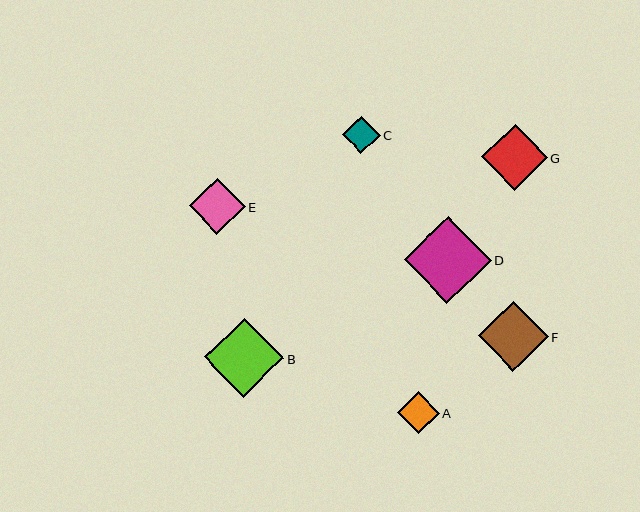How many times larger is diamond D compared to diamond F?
Diamond D is approximately 1.2 times the size of diamond F.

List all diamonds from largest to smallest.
From largest to smallest: D, B, F, G, E, A, C.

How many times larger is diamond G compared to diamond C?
Diamond G is approximately 1.8 times the size of diamond C.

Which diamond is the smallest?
Diamond C is the smallest with a size of approximately 37 pixels.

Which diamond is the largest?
Diamond D is the largest with a size of approximately 87 pixels.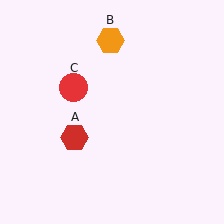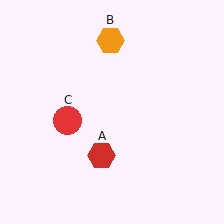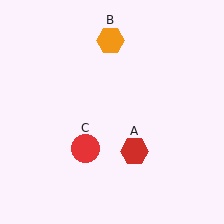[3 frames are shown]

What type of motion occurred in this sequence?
The red hexagon (object A), red circle (object C) rotated counterclockwise around the center of the scene.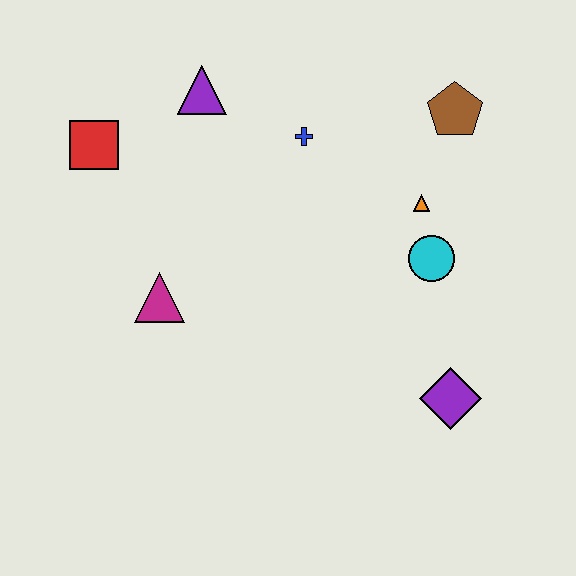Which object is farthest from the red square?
The purple diamond is farthest from the red square.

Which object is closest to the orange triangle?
The cyan circle is closest to the orange triangle.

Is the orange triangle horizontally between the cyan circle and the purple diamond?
No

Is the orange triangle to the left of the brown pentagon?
Yes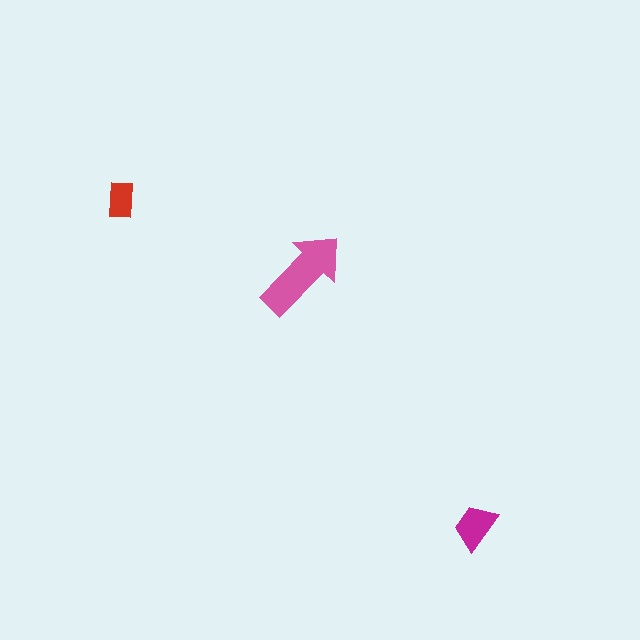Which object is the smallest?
The red rectangle.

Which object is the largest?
The pink arrow.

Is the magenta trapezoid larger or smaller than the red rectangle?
Larger.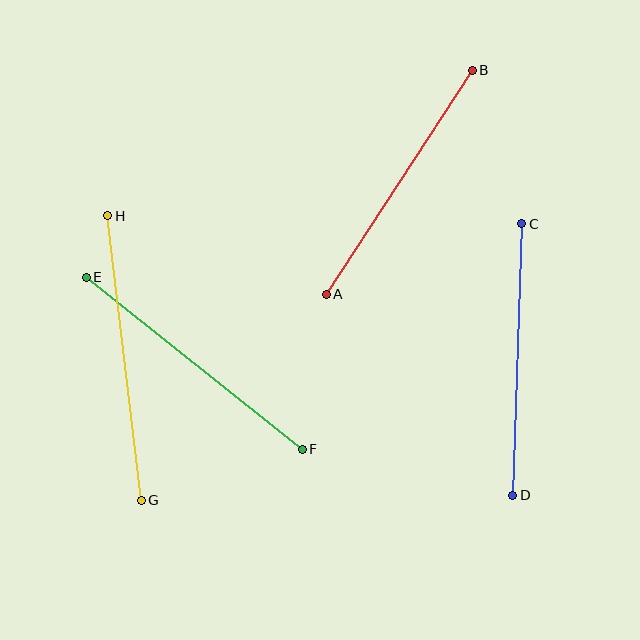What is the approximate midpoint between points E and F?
The midpoint is at approximately (194, 363) pixels.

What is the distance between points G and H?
The distance is approximately 287 pixels.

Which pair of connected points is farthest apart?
Points G and H are farthest apart.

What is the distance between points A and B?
The distance is approximately 267 pixels.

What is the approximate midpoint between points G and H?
The midpoint is at approximately (124, 358) pixels.